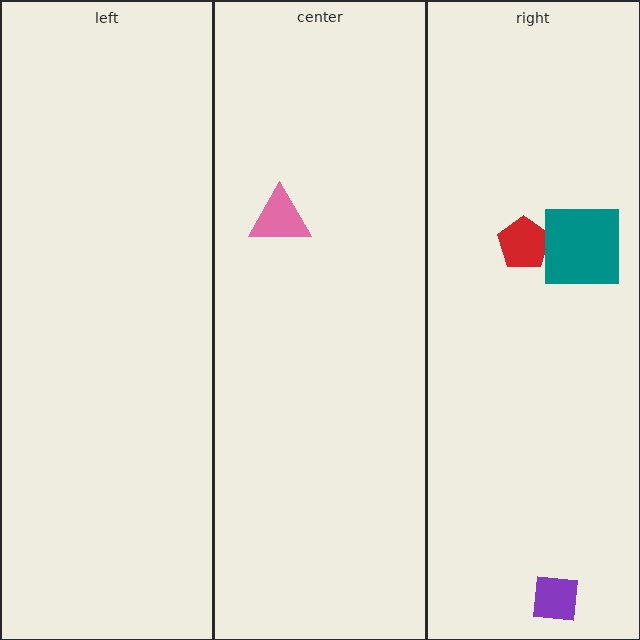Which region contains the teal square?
The right region.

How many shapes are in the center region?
1.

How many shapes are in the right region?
3.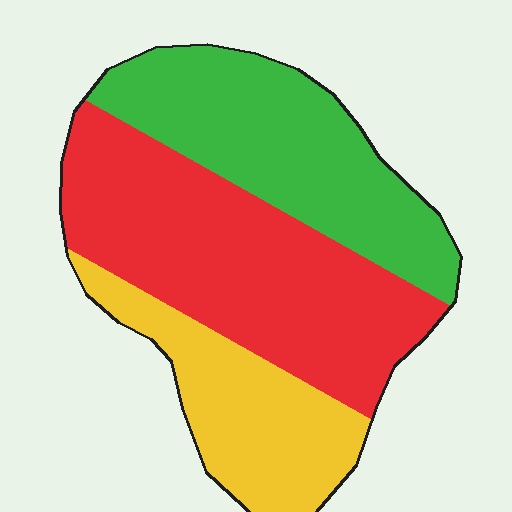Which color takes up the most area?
Red, at roughly 45%.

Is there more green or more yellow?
Green.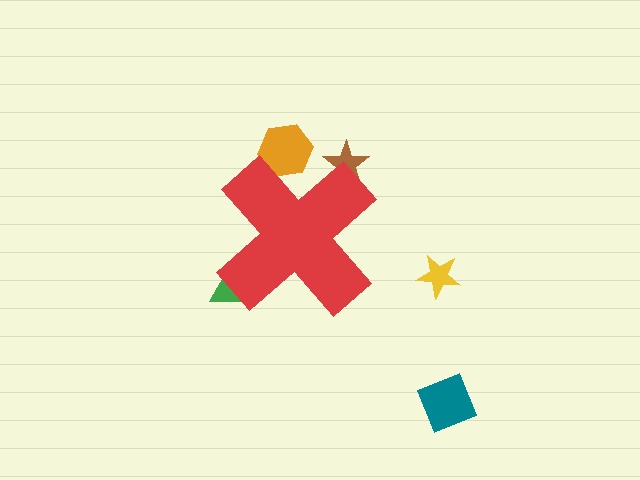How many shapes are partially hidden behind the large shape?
3 shapes are partially hidden.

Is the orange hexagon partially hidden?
Yes, the orange hexagon is partially hidden behind the red cross.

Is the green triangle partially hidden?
Yes, the green triangle is partially hidden behind the red cross.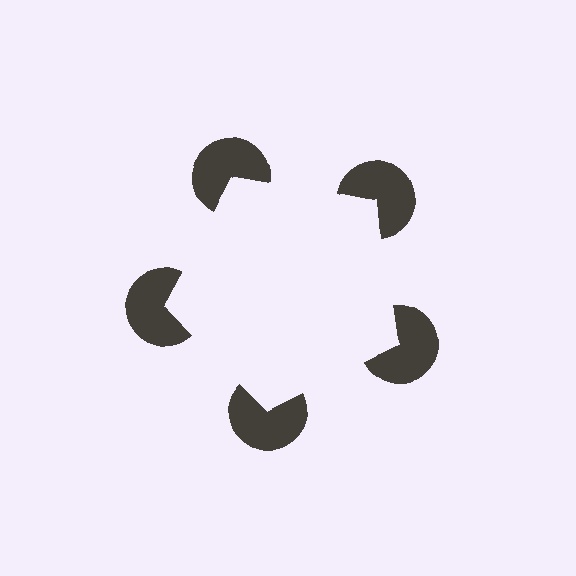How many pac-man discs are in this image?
There are 5 — one at each vertex of the illusory pentagon.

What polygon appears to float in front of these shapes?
An illusory pentagon — its edges are inferred from the aligned wedge cuts in the pac-man discs, not physically drawn.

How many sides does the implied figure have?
5 sides.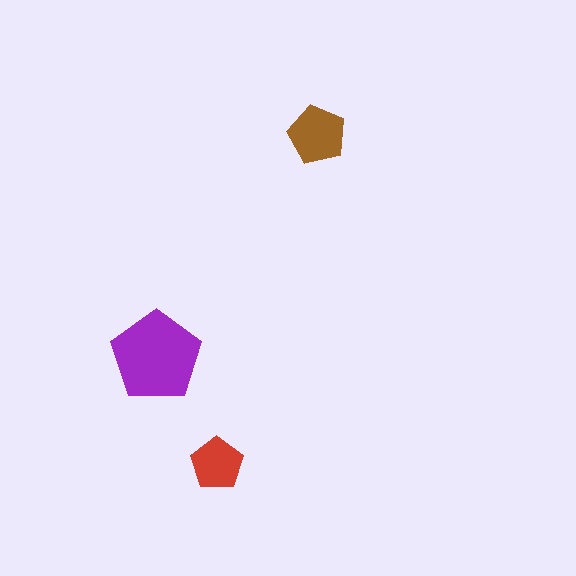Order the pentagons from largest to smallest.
the purple one, the brown one, the red one.